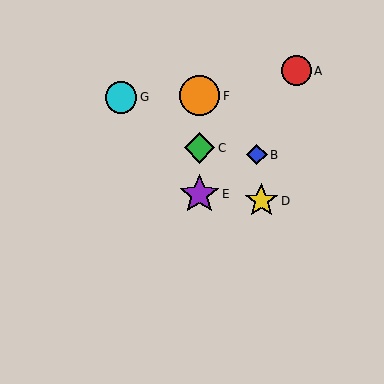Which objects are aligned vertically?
Objects C, E, F are aligned vertically.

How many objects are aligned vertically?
3 objects (C, E, F) are aligned vertically.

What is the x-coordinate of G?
Object G is at x≈121.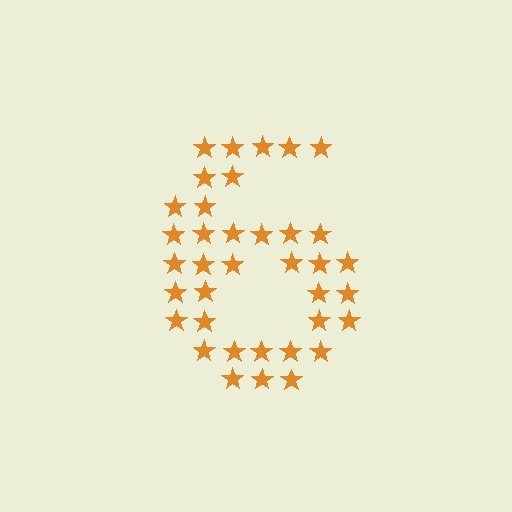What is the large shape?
The large shape is the digit 6.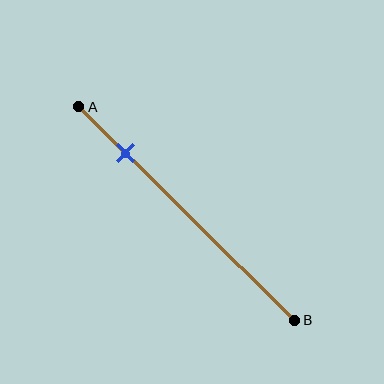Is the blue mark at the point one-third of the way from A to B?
No, the mark is at about 20% from A, not at the 33% one-third point.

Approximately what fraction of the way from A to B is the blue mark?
The blue mark is approximately 20% of the way from A to B.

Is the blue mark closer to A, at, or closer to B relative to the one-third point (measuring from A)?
The blue mark is closer to point A than the one-third point of segment AB.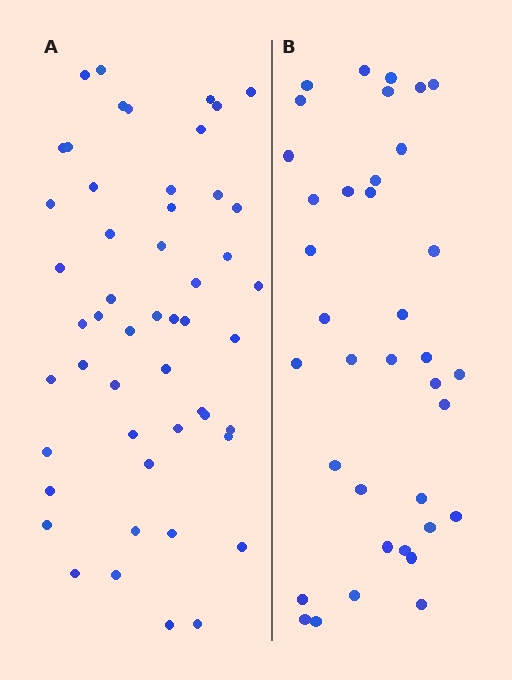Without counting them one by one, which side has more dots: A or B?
Region A (the left region) has more dots.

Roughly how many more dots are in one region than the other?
Region A has approximately 15 more dots than region B.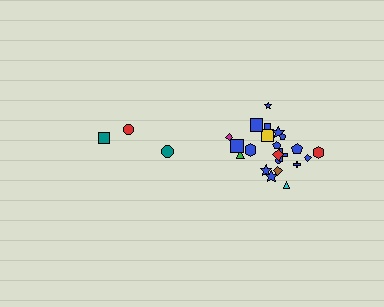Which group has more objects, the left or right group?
The right group.